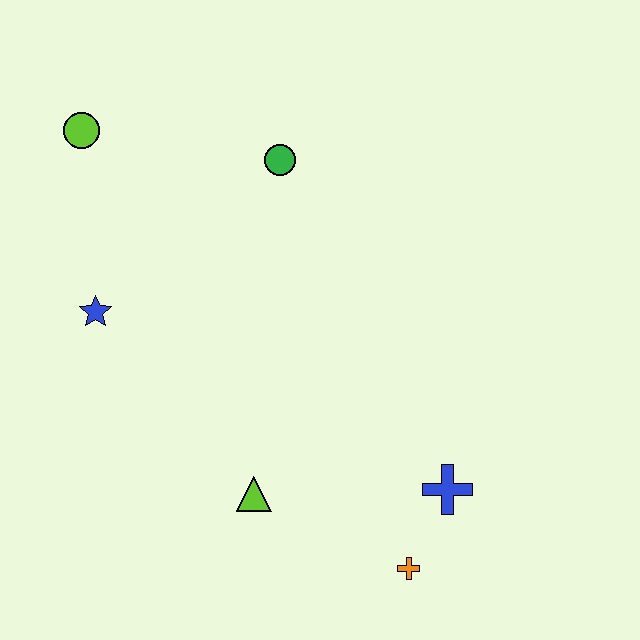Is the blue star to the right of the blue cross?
No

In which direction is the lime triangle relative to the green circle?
The lime triangle is below the green circle.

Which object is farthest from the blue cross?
The lime circle is farthest from the blue cross.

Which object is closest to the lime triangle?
The orange cross is closest to the lime triangle.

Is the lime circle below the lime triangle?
No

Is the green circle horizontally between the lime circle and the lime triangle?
No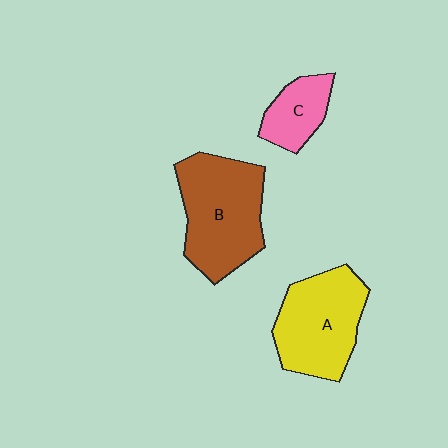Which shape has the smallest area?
Shape C (pink).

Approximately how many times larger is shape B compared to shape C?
Approximately 2.3 times.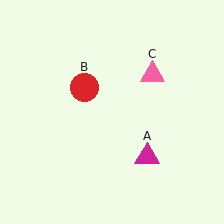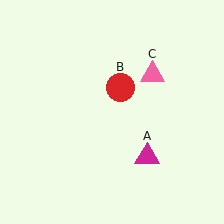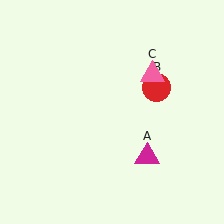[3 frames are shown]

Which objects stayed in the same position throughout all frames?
Magenta triangle (object A) and pink triangle (object C) remained stationary.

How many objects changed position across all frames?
1 object changed position: red circle (object B).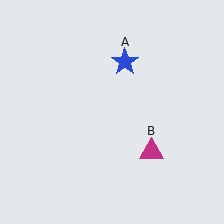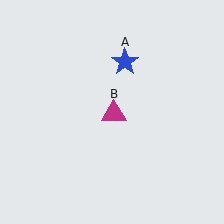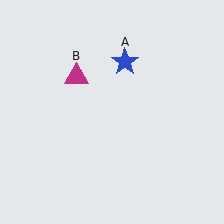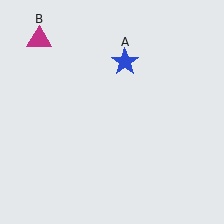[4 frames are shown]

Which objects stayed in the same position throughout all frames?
Blue star (object A) remained stationary.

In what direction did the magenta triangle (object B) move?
The magenta triangle (object B) moved up and to the left.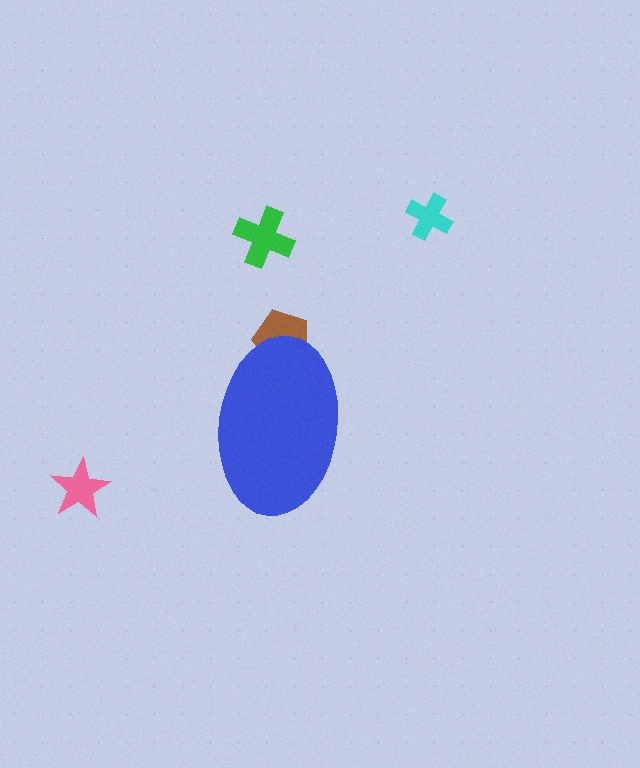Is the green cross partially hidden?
No, the green cross is fully visible.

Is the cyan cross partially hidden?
No, the cyan cross is fully visible.